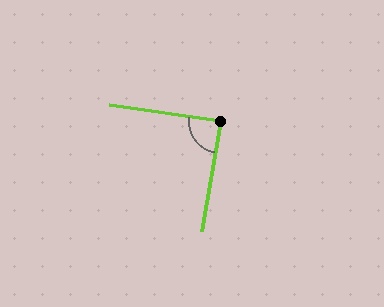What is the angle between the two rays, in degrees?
Approximately 88 degrees.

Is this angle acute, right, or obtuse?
It is approximately a right angle.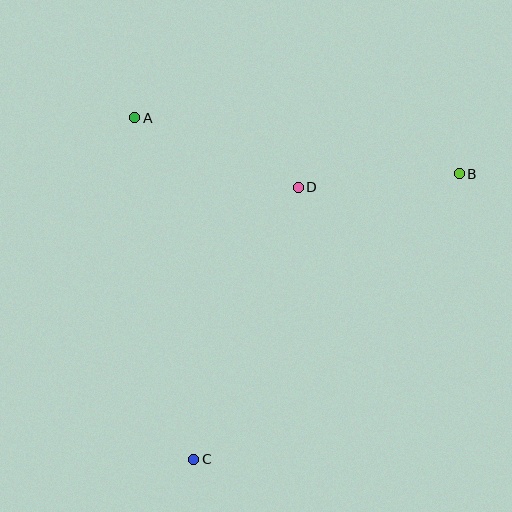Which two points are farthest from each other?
Points B and C are farthest from each other.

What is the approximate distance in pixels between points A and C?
The distance between A and C is approximately 346 pixels.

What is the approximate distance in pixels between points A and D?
The distance between A and D is approximately 178 pixels.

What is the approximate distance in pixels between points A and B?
The distance between A and B is approximately 329 pixels.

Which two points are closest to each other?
Points B and D are closest to each other.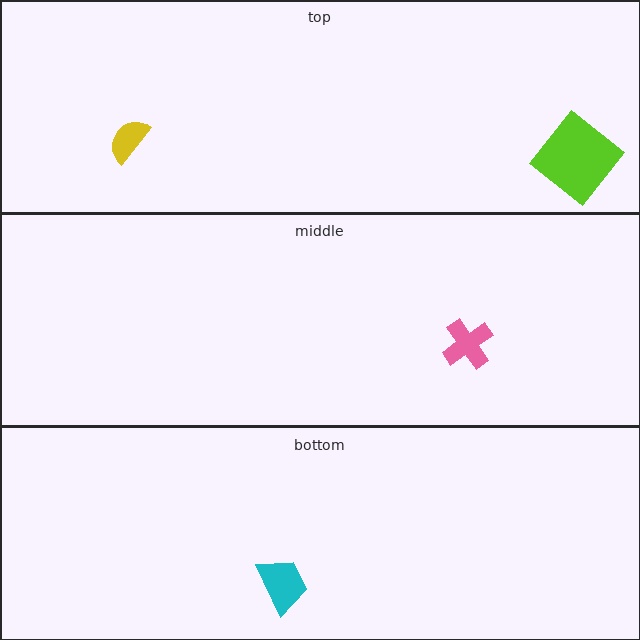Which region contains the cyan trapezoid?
The bottom region.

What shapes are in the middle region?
The pink cross.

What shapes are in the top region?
The yellow semicircle, the lime diamond.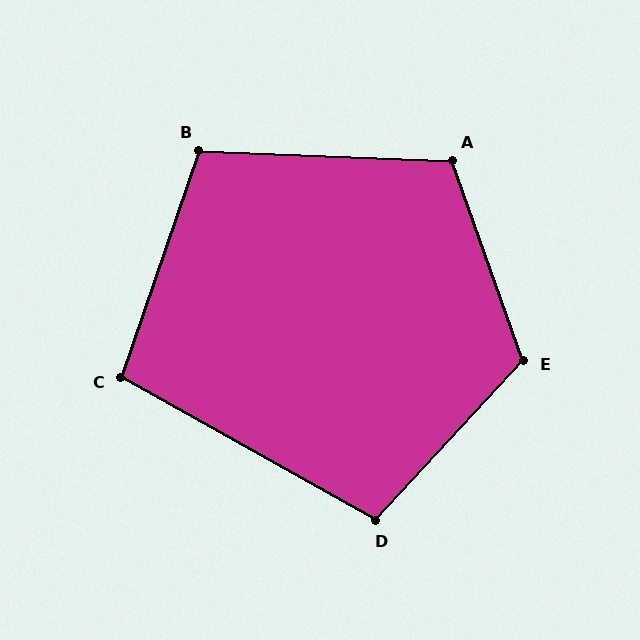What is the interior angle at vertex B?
Approximately 107 degrees (obtuse).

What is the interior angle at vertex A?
Approximately 112 degrees (obtuse).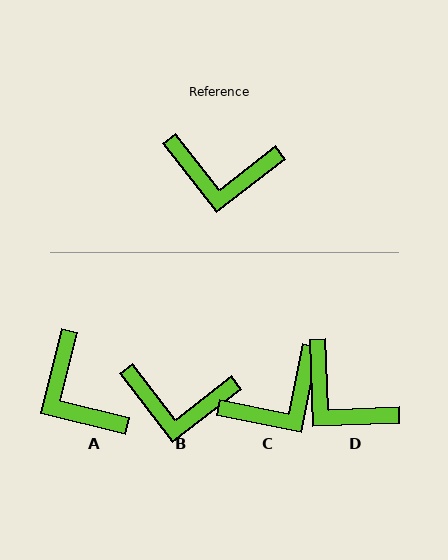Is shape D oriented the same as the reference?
No, it is off by about 35 degrees.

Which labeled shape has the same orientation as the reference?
B.